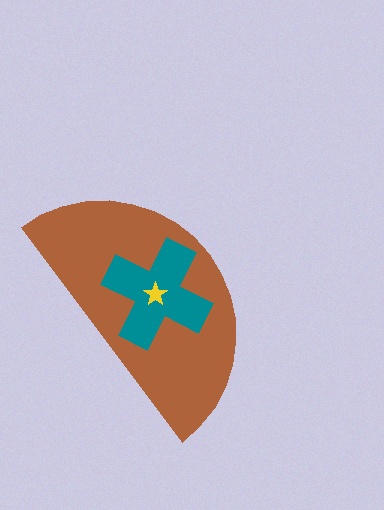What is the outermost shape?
The brown semicircle.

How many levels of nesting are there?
3.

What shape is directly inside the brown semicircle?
The teal cross.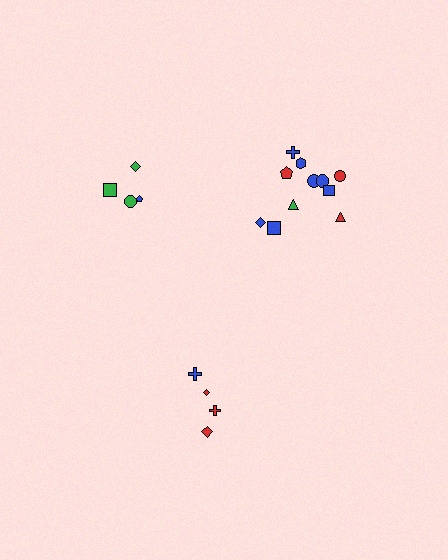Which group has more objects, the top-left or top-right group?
The top-right group.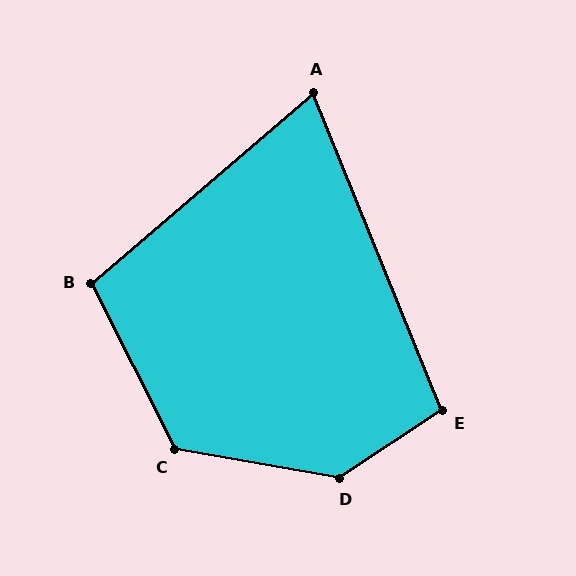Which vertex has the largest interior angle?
D, at approximately 137 degrees.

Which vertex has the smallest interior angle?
A, at approximately 71 degrees.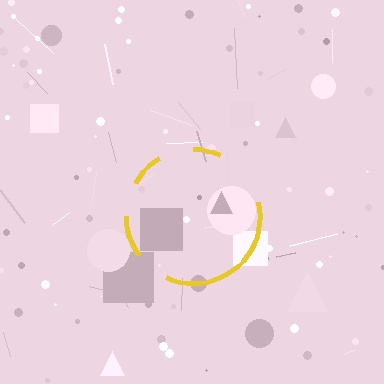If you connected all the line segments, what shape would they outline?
They would outline a circle.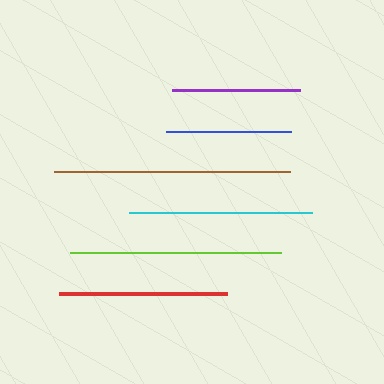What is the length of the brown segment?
The brown segment is approximately 236 pixels long.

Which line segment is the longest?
The brown line is the longest at approximately 236 pixels.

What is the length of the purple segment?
The purple segment is approximately 128 pixels long.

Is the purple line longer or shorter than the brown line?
The brown line is longer than the purple line.